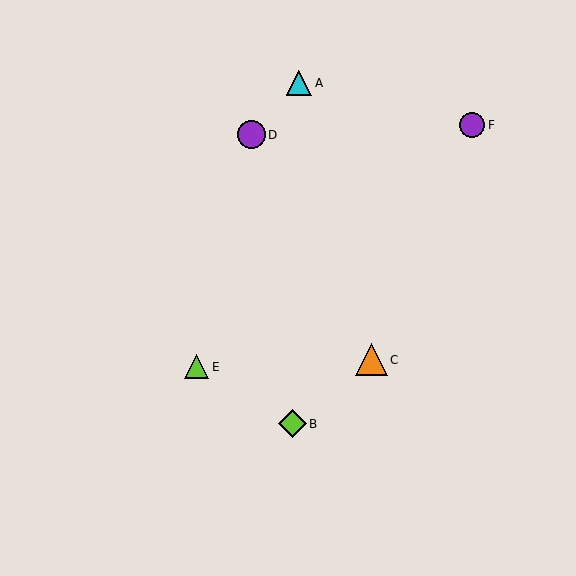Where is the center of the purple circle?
The center of the purple circle is at (472, 125).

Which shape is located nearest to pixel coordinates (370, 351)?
The orange triangle (labeled C) at (372, 360) is nearest to that location.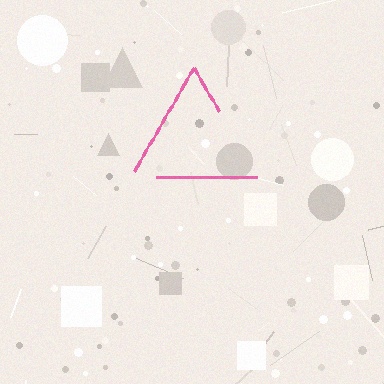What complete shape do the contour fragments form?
The contour fragments form a triangle.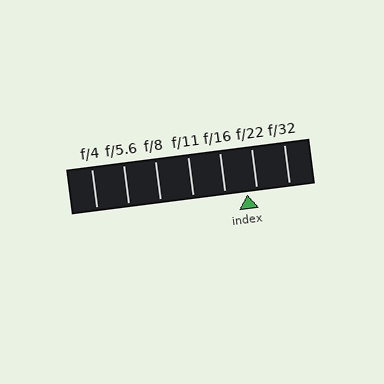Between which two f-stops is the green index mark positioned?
The index mark is between f/16 and f/22.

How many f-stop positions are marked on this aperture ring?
There are 7 f-stop positions marked.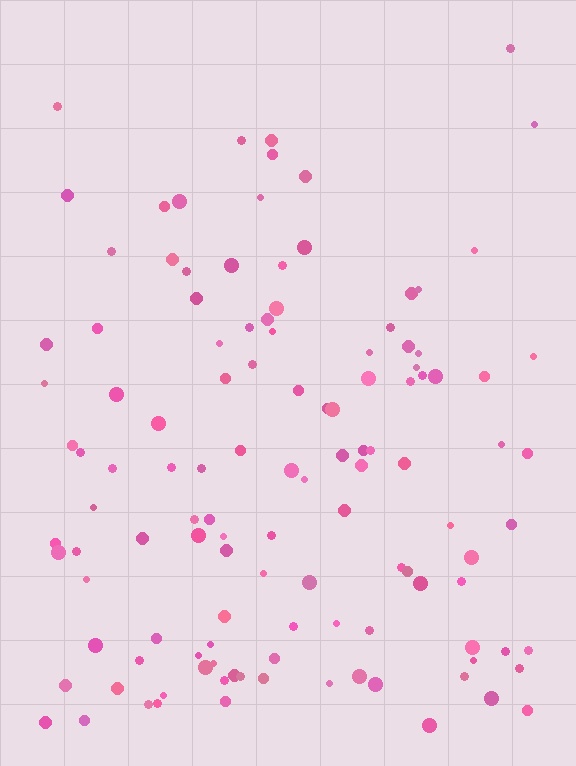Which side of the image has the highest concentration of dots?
The bottom.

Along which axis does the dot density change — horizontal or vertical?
Vertical.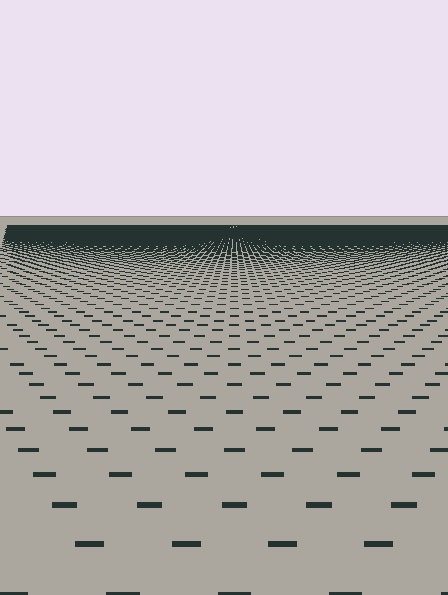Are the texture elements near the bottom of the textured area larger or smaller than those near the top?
Larger. Near the bottom, elements are closer to the viewer and appear at a bigger on-screen size.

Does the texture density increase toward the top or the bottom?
Density increases toward the top.